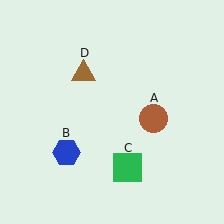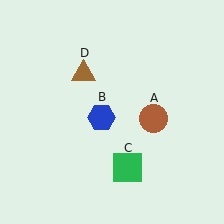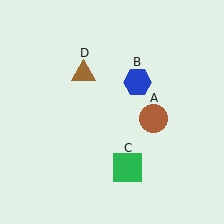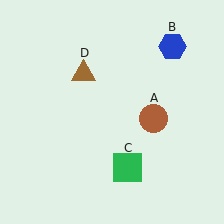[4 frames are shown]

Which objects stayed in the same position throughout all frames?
Brown circle (object A) and green square (object C) and brown triangle (object D) remained stationary.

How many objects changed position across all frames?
1 object changed position: blue hexagon (object B).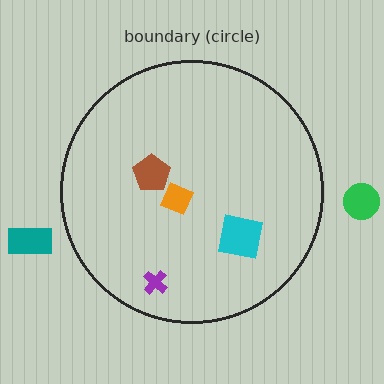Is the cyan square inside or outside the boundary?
Inside.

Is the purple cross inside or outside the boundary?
Inside.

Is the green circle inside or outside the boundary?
Outside.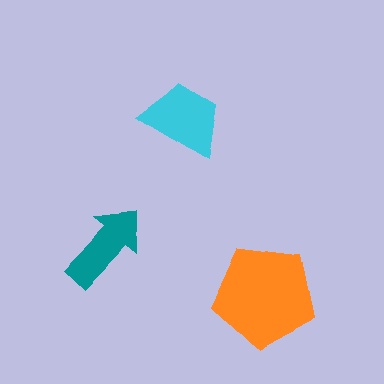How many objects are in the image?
There are 3 objects in the image.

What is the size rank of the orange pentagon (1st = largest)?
1st.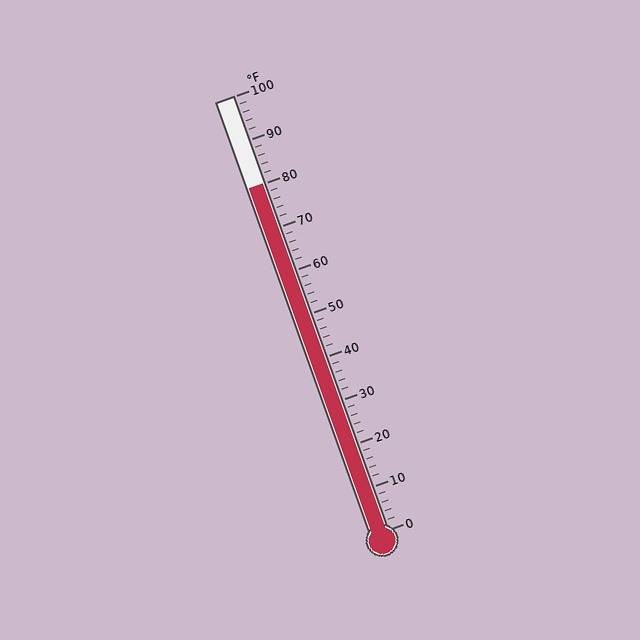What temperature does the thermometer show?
The thermometer shows approximately 80°F.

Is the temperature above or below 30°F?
The temperature is above 30°F.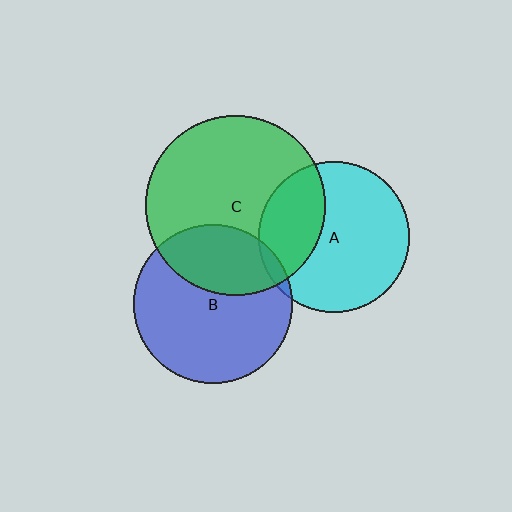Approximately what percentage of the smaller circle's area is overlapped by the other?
Approximately 35%.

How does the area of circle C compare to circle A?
Approximately 1.4 times.